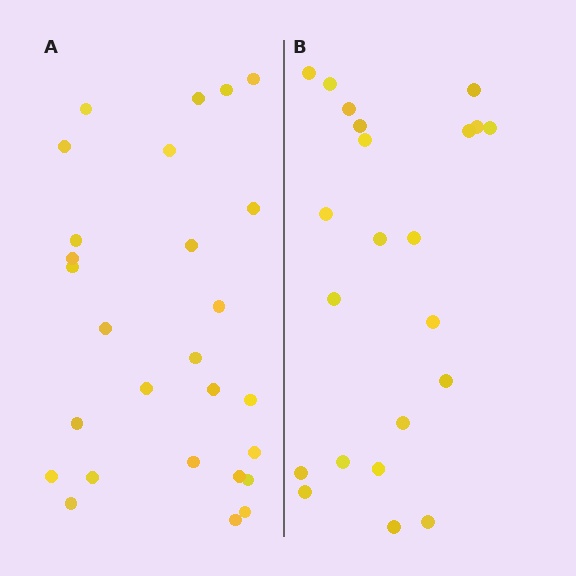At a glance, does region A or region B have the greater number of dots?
Region A (the left region) has more dots.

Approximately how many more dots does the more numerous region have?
Region A has about 5 more dots than region B.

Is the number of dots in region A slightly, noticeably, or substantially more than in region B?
Region A has only slightly more — the two regions are fairly close. The ratio is roughly 1.2 to 1.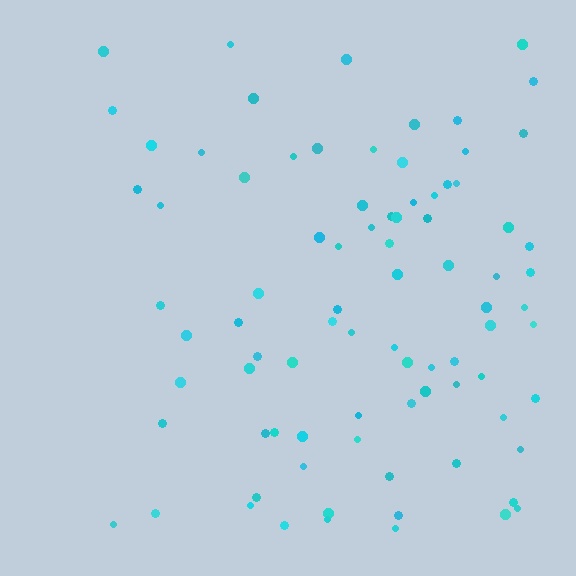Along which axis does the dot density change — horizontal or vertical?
Horizontal.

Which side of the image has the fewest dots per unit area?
The left.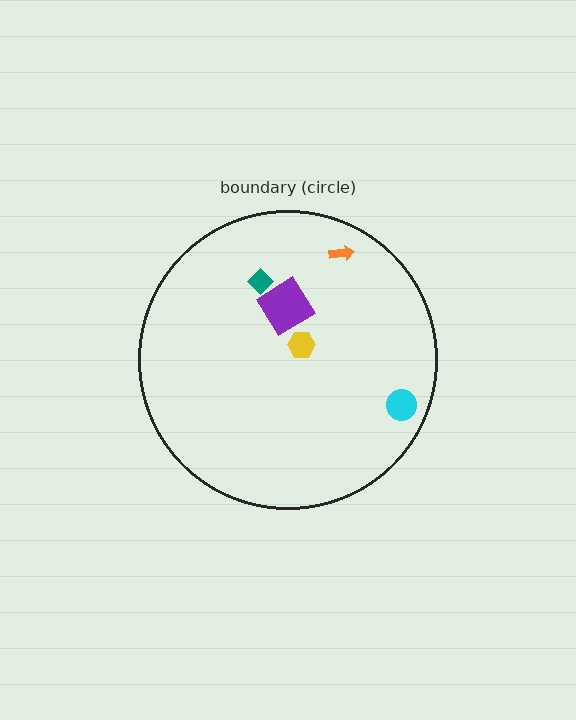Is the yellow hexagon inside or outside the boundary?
Inside.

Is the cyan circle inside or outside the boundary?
Inside.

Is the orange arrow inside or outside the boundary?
Inside.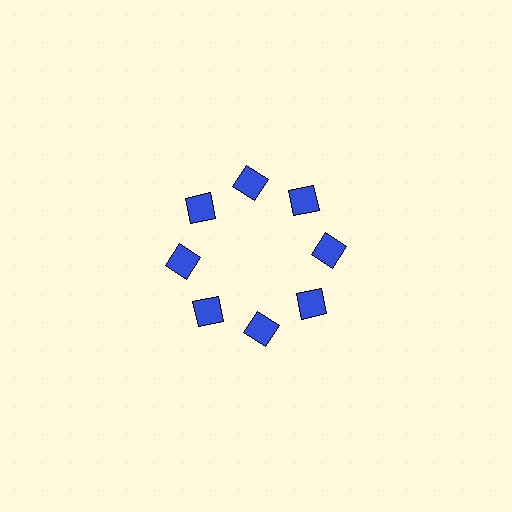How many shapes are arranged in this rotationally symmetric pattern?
There are 8 shapes, arranged in 8 groups of 1.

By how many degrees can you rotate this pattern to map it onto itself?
The pattern maps onto itself every 45 degrees of rotation.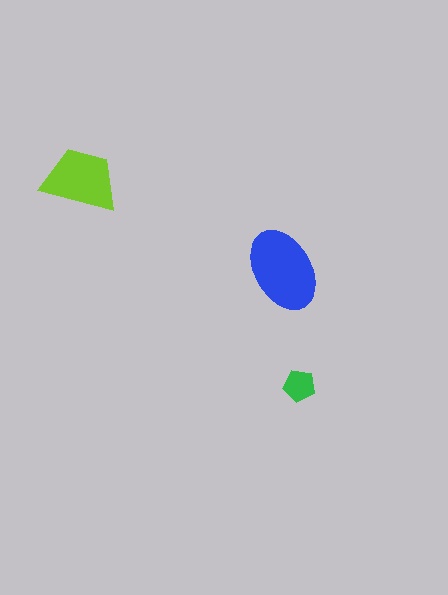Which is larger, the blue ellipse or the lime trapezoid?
The blue ellipse.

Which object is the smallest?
The green pentagon.